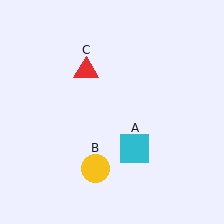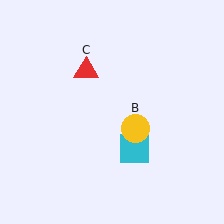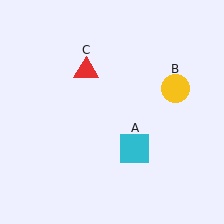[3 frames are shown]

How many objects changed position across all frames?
1 object changed position: yellow circle (object B).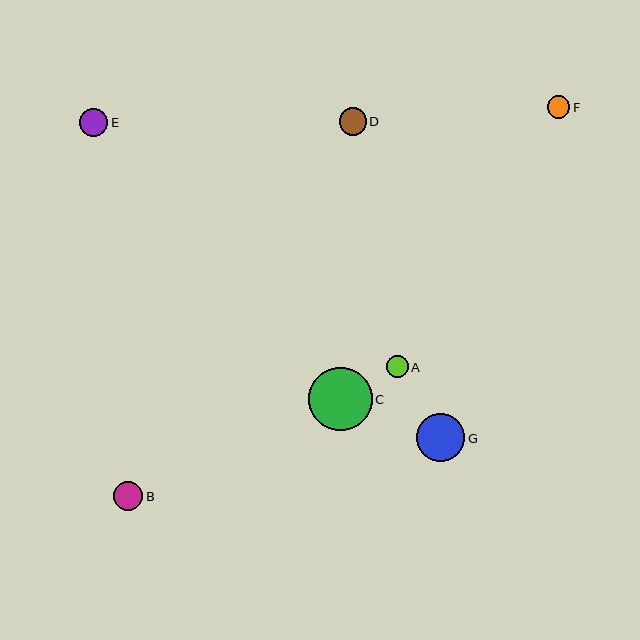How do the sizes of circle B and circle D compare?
Circle B and circle D are approximately the same size.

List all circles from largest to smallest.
From largest to smallest: C, G, B, E, D, F, A.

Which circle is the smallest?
Circle A is the smallest with a size of approximately 22 pixels.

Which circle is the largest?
Circle C is the largest with a size of approximately 64 pixels.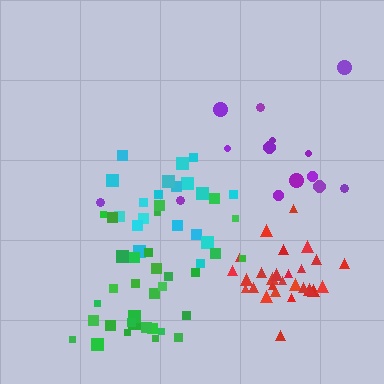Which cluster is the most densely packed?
Red.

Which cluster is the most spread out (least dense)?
Purple.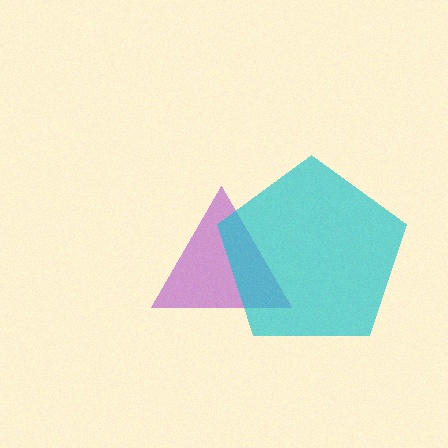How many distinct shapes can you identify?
There are 2 distinct shapes: a purple triangle, a cyan pentagon.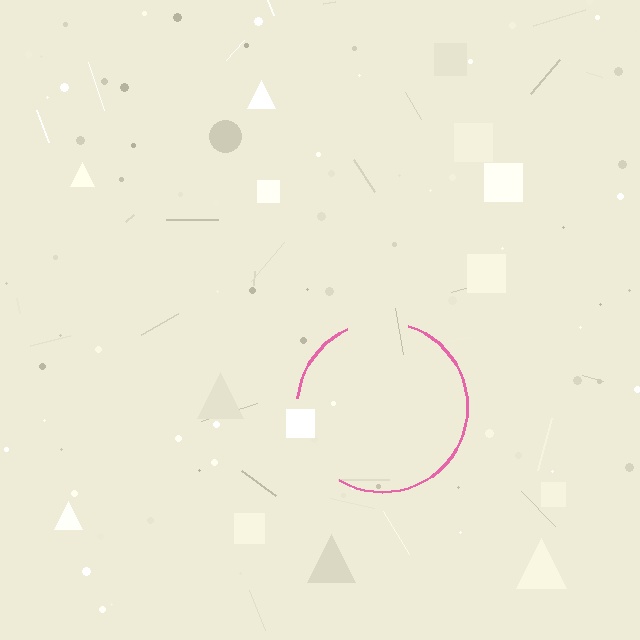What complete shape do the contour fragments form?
The contour fragments form a circle.